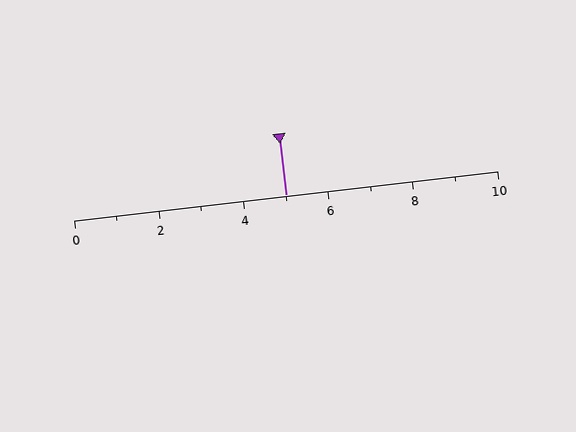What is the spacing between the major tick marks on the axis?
The major ticks are spaced 2 apart.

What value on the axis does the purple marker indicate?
The marker indicates approximately 5.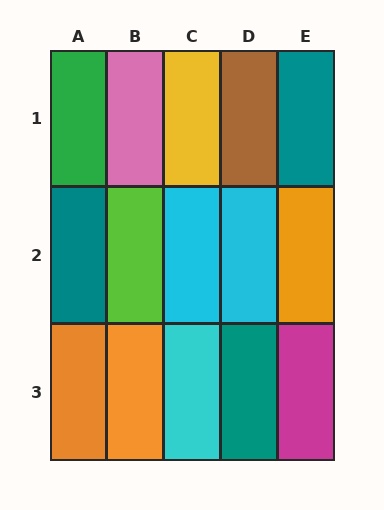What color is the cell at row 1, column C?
Yellow.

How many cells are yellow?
1 cell is yellow.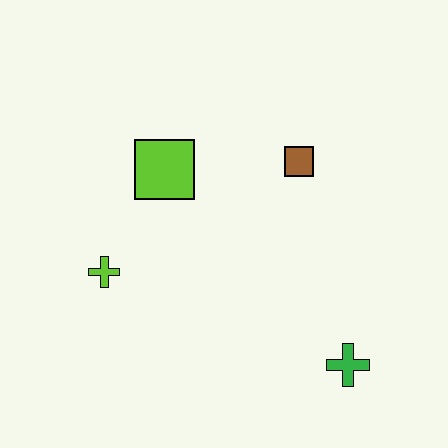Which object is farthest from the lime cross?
The green cross is farthest from the lime cross.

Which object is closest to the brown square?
The lime square is closest to the brown square.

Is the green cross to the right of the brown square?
Yes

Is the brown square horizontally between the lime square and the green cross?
Yes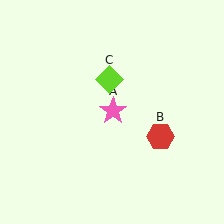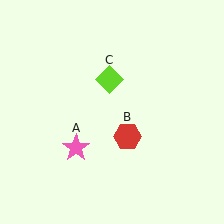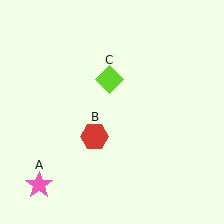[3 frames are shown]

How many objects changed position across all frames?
2 objects changed position: pink star (object A), red hexagon (object B).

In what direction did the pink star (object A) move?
The pink star (object A) moved down and to the left.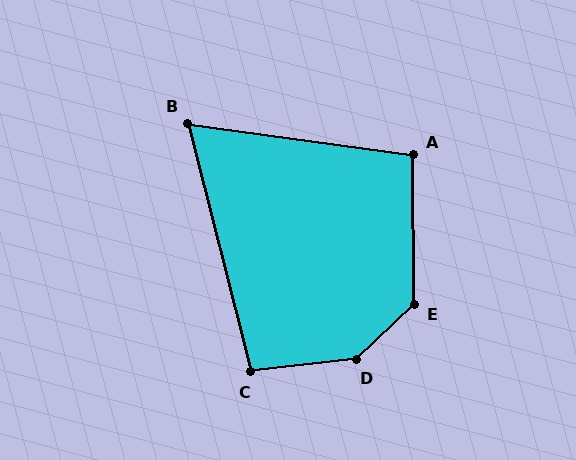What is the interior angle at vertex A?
Approximately 98 degrees (obtuse).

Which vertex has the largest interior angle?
D, at approximately 143 degrees.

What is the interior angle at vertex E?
Approximately 133 degrees (obtuse).